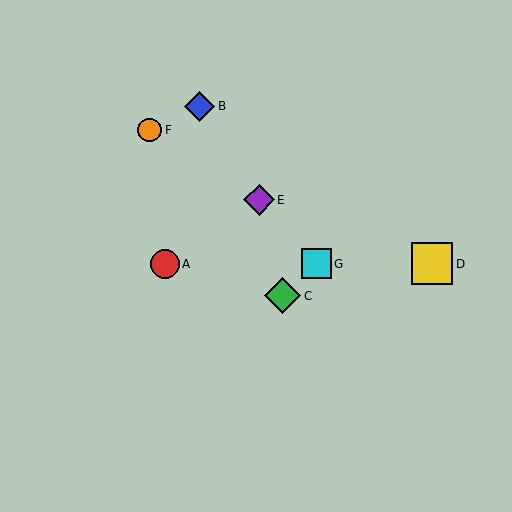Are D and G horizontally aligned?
Yes, both are at y≈264.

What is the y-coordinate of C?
Object C is at y≈296.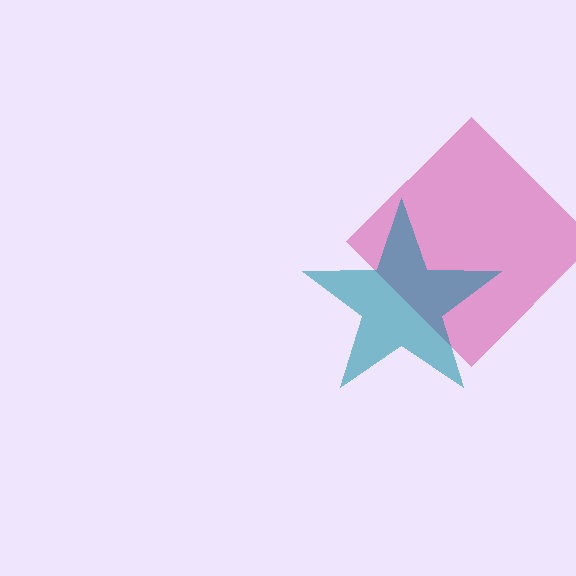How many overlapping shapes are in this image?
There are 2 overlapping shapes in the image.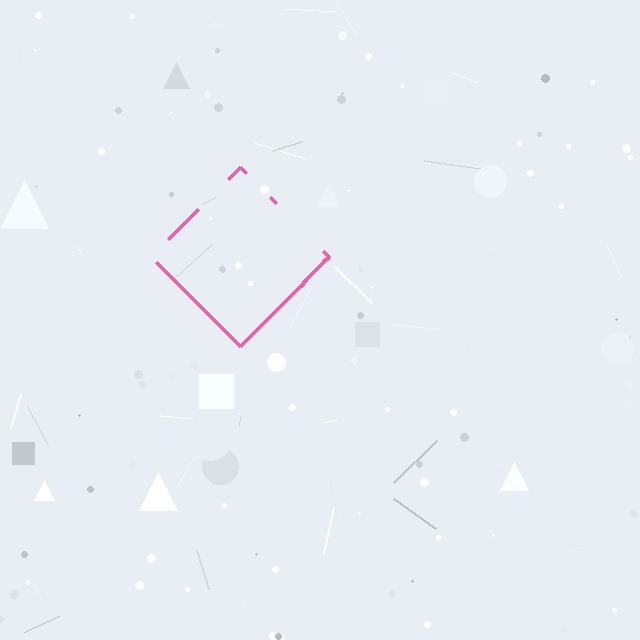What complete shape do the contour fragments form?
The contour fragments form a diamond.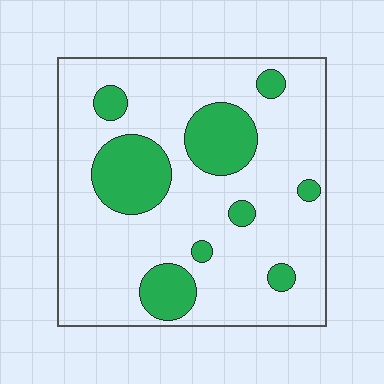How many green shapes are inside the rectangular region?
9.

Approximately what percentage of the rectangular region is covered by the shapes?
Approximately 20%.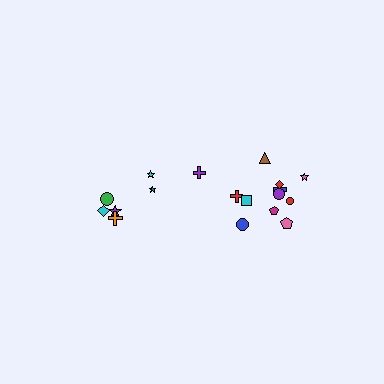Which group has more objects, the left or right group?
The right group.